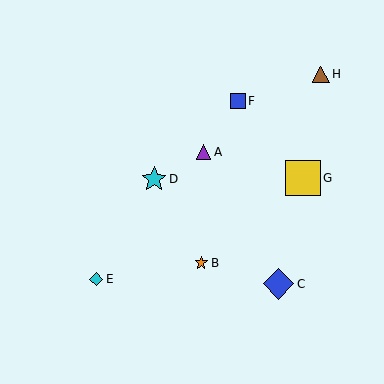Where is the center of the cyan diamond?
The center of the cyan diamond is at (96, 279).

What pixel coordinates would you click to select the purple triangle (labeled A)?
Click at (203, 152) to select the purple triangle A.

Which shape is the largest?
The yellow square (labeled G) is the largest.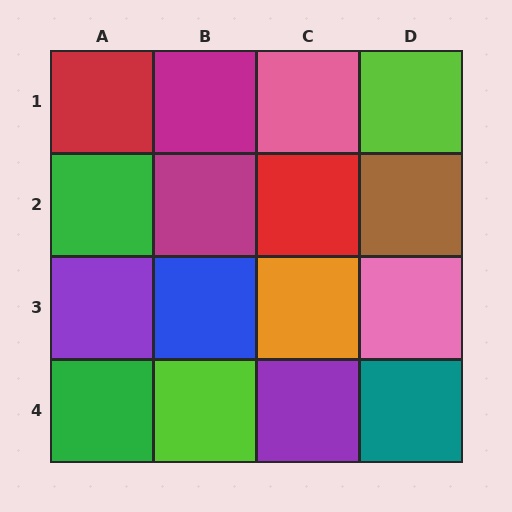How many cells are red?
2 cells are red.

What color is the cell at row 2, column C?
Red.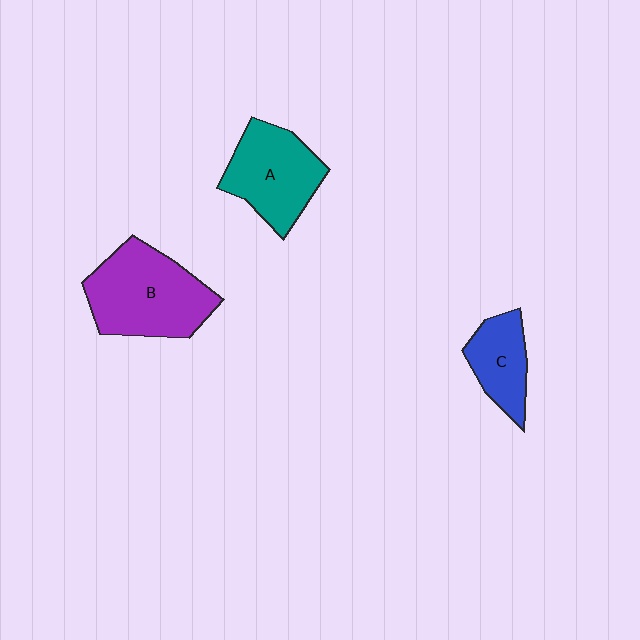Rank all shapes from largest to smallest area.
From largest to smallest: B (purple), A (teal), C (blue).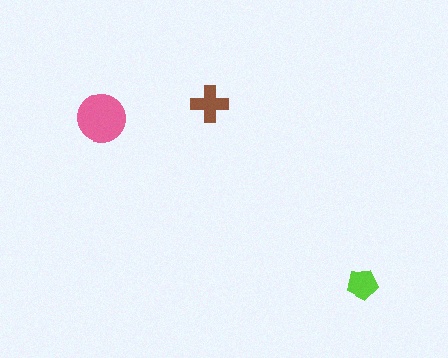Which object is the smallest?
The lime pentagon.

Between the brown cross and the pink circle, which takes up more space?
The pink circle.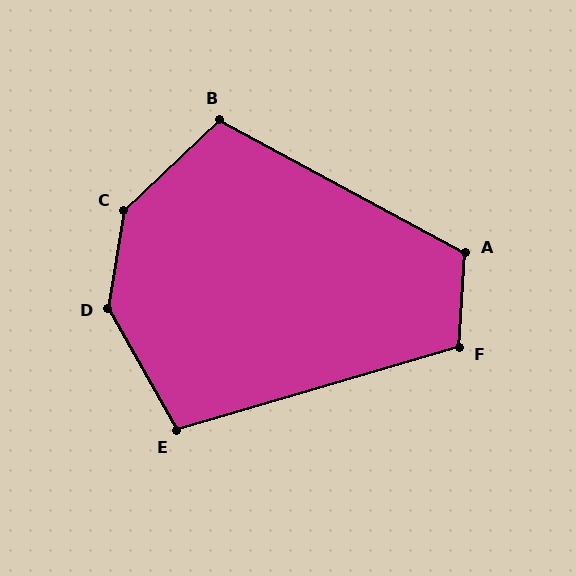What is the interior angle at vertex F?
Approximately 110 degrees (obtuse).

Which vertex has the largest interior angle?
C, at approximately 143 degrees.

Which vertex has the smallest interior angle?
E, at approximately 103 degrees.